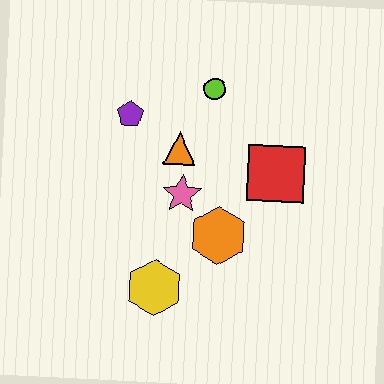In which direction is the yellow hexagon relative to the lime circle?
The yellow hexagon is below the lime circle.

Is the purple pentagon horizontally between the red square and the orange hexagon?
No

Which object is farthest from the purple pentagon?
The yellow hexagon is farthest from the purple pentagon.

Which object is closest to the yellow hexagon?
The orange hexagon is closest to the yellow hexagon.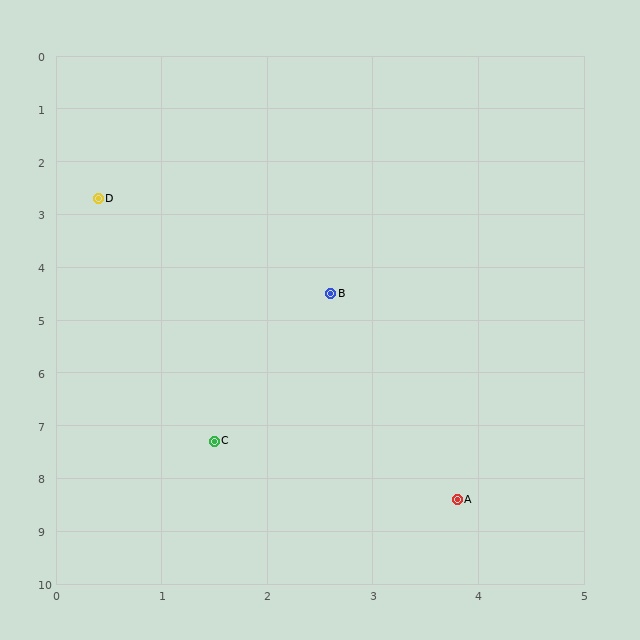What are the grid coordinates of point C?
Point C is at approximately (1.5, 7.3).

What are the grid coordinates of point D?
Point D is at approximately (0.4, 2.7).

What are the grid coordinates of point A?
Point A is at approximately (3.8, 8.4).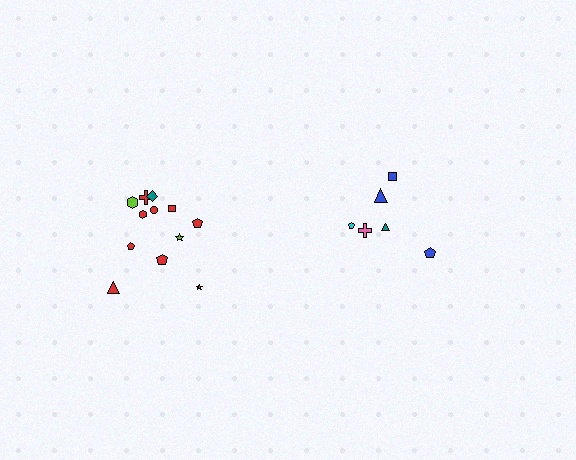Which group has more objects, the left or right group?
The left group.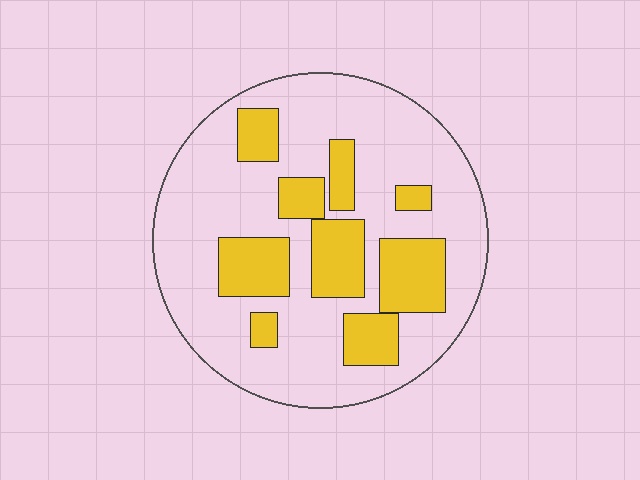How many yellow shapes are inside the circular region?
9.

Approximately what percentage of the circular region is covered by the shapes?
Approximately 30%.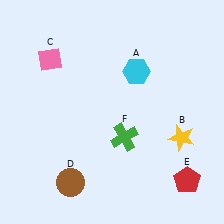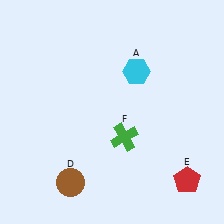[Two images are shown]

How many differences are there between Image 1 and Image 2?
There are 2 differences between the two images.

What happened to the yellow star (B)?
The yellow star (B) was removed in Image 2. It was in the bottom-right area of Image 1.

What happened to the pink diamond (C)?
The pink diamond (C) was removed in Image 2. It was in the top-left area of Image 1.